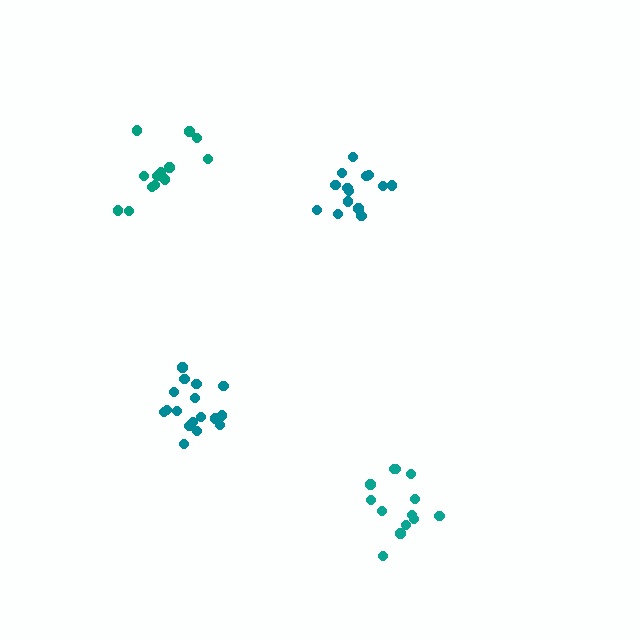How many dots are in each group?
Group 1: 17 dots, Group 2: 14 dots, Group 3: 13 dots, Group 4: 13 dots (57 total).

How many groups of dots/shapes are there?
There are 4 groups.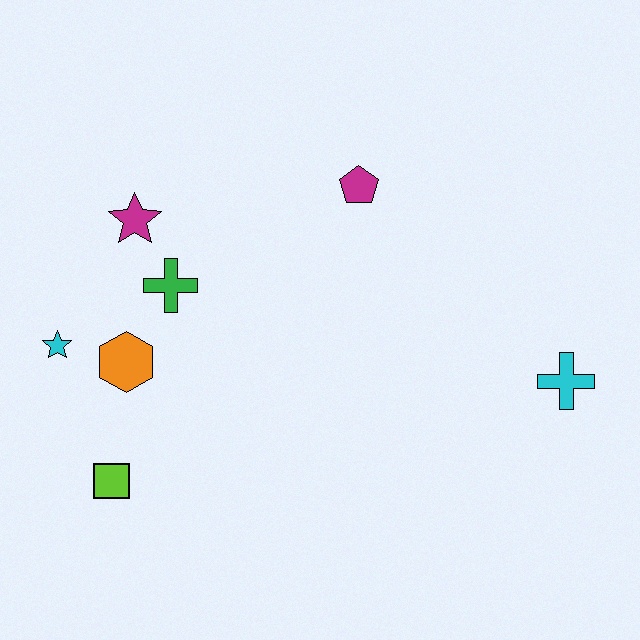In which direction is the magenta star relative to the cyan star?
The magenta star is above the cyan star.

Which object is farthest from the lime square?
The cyan cross is farthest from the lime square.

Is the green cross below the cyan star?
No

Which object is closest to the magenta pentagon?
The green cross is closest to the magenta pentagon.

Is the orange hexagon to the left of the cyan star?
No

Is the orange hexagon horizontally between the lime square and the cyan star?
No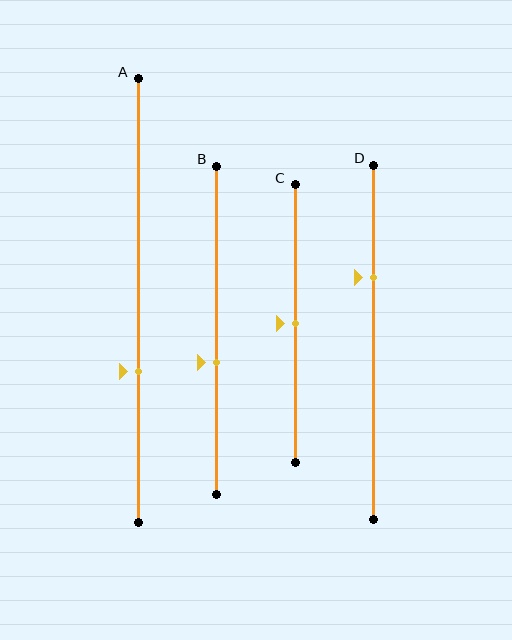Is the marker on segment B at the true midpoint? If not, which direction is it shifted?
No, the marker on segment B is shifted downward by about 10% of the segment length.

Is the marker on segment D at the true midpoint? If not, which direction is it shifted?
No, the marker on segment D is shifted upward by about 18% of the segment length.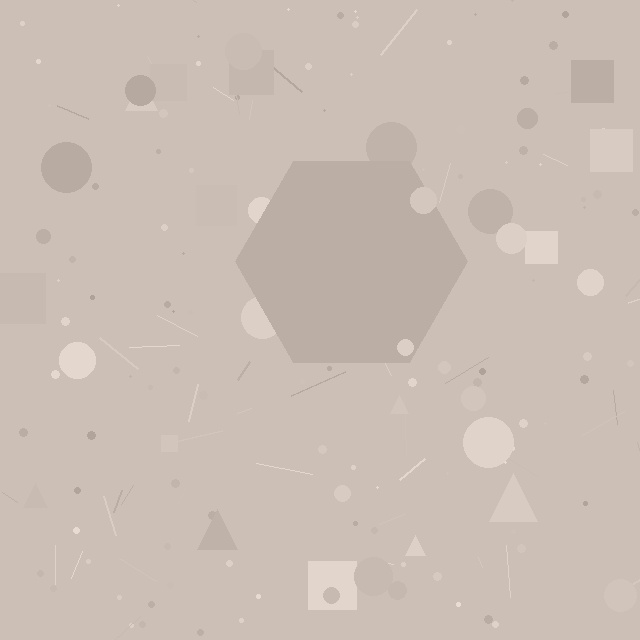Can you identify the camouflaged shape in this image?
The camouflaged shape is a hexagon.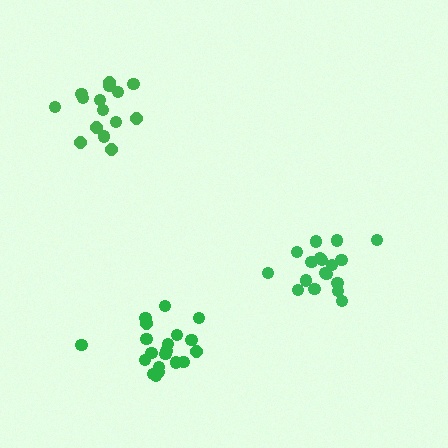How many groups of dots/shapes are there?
There are 3 groups.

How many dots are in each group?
Group 1: 20 dots, Group 2: 15 dots, Group 3: 18 dots (53 total).